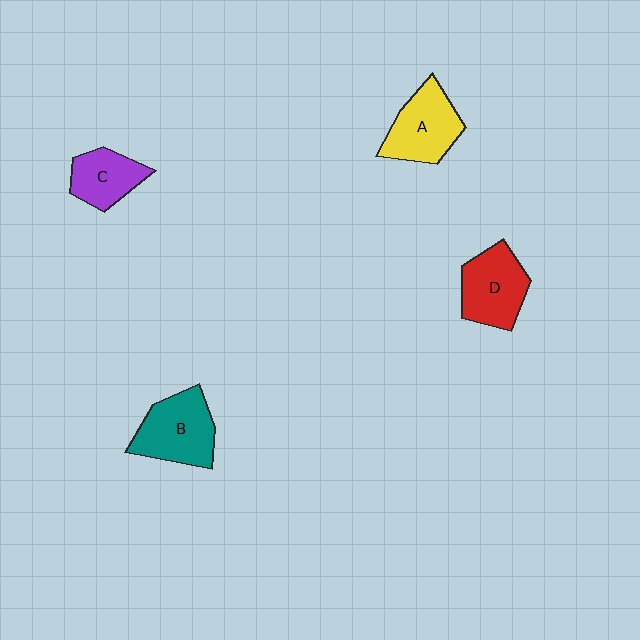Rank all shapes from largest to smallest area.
From largest to smallest: B (teal), A (yellow), D (red), C (purple).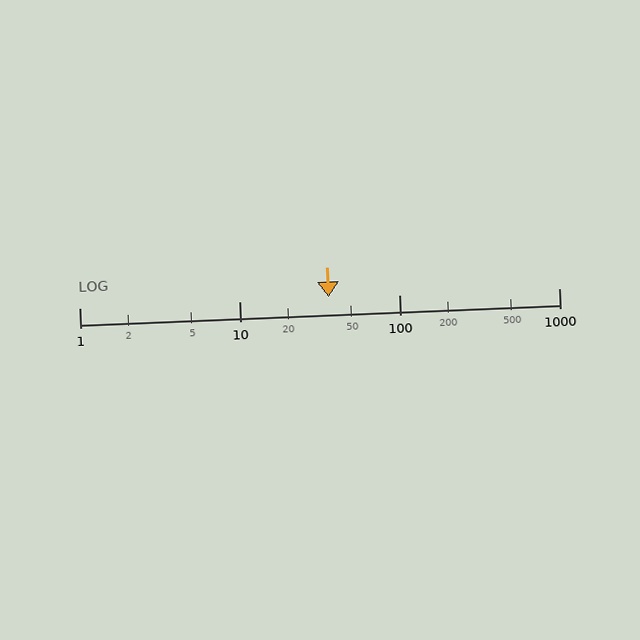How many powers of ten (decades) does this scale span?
The scale spans 3 decades, from 1 to 1000.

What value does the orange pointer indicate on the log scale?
The pointer indicates approximately 36.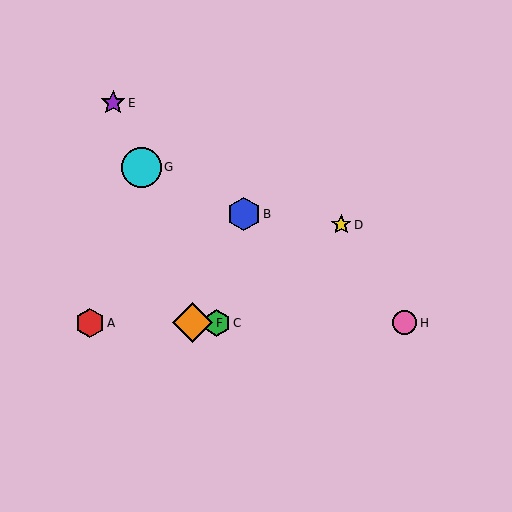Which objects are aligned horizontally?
Objects A, C, F, H are aligned horizontally.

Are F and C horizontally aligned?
Yes, both are at y≈323.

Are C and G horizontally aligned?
No, C is at y≈323 and G is at y≈167.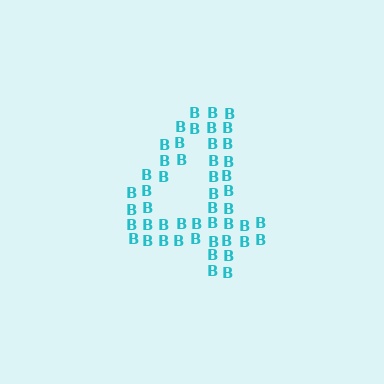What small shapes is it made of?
It is made of small letter B's.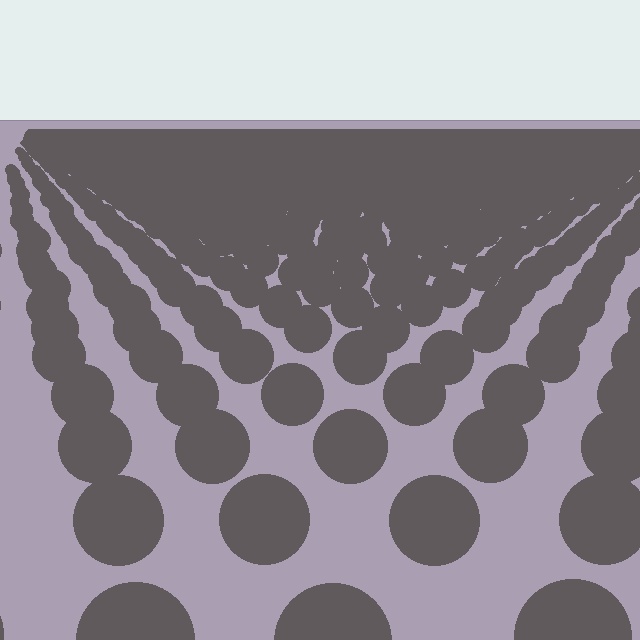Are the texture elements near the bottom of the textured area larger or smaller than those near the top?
Larger. Near the bottom, elements are closer to the viewer and appear at a bigger on-screen size.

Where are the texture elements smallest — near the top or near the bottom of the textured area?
Near the top.